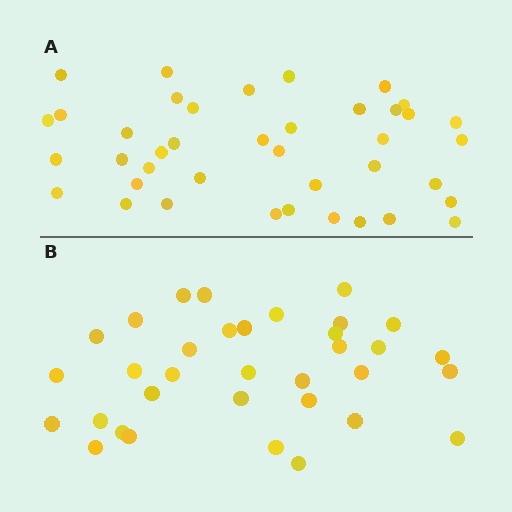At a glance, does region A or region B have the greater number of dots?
Region A (the top region) has more dots.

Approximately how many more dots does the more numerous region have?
Region A has about 6 more dots than region B.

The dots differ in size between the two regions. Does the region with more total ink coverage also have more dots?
No. Region B has more total ink coverage because its dots are larger, but region A actually contains more individual dots. Total area can be misleading — the number of items is what matters here.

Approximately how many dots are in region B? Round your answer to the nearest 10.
About 30 dots. (The exact count is 34, which rounds to 30.)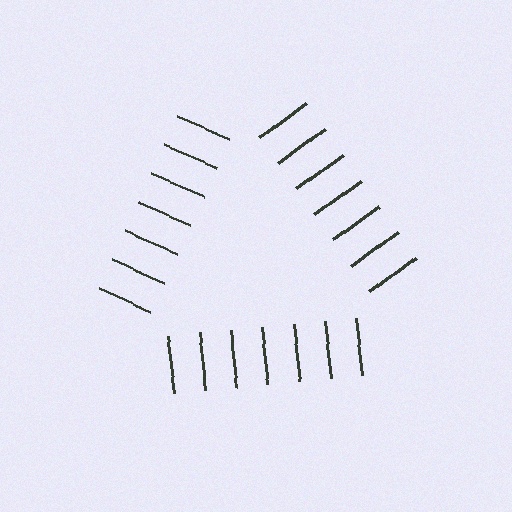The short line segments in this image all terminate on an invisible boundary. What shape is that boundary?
An illusory triangle — the line segments terminate on its edges but no continuous stroke is drawn.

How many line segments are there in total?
21 — 7 along each of the 3 edges.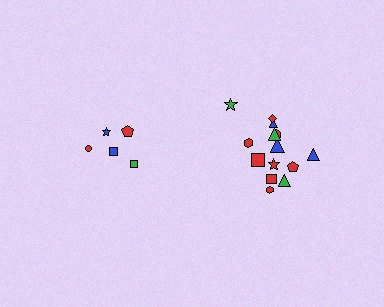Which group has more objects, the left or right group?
The right group.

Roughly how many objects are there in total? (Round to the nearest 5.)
Roughly 20 objects in total.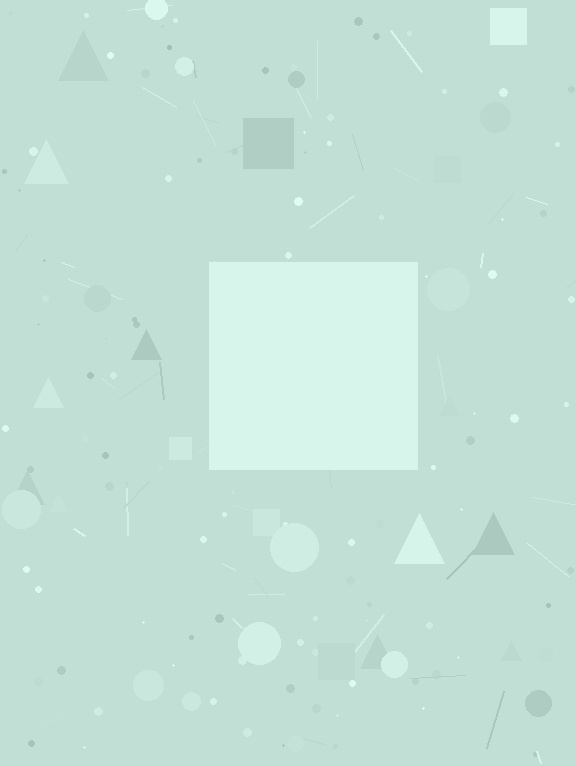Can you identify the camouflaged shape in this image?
The camouflaged shape is a square.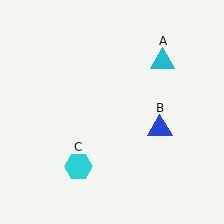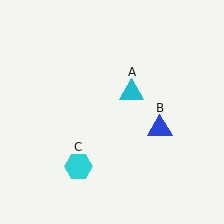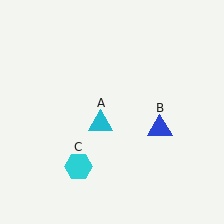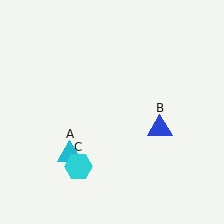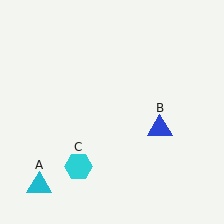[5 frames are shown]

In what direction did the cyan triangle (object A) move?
The cyan triangle (object A) moved down and to the left.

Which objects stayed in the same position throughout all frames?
Blue triangle (object B) and cyan hexagon (object C) remained stationary.